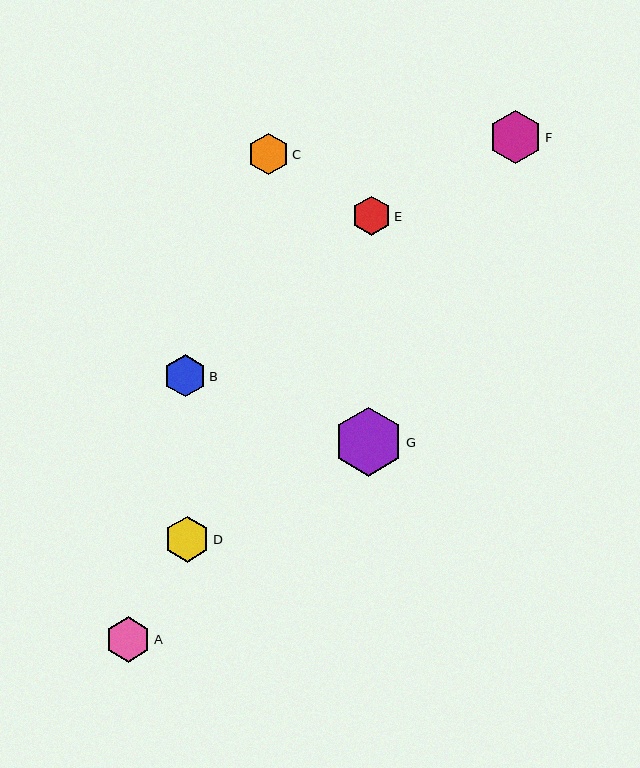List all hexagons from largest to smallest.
From largest to smallest: G, F, D, A, B, C, E.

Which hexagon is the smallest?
Hexagon E is the smallest with a size of approximately 39 pixels.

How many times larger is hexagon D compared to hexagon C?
Hexagon D is approximately 1.1 times the size of hexagon C.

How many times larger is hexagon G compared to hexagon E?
Hexagon G is approximately 1.8 times the size of hexagon E.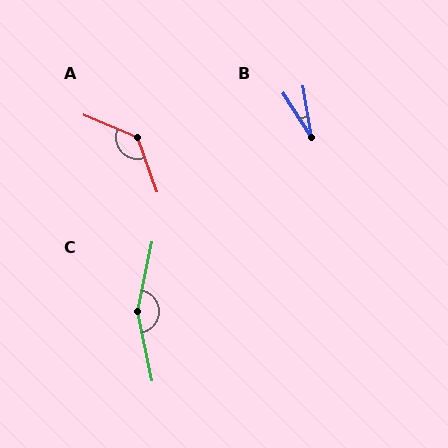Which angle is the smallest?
B, at approximately 24 degrees.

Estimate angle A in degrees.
Approximately 132 degrees.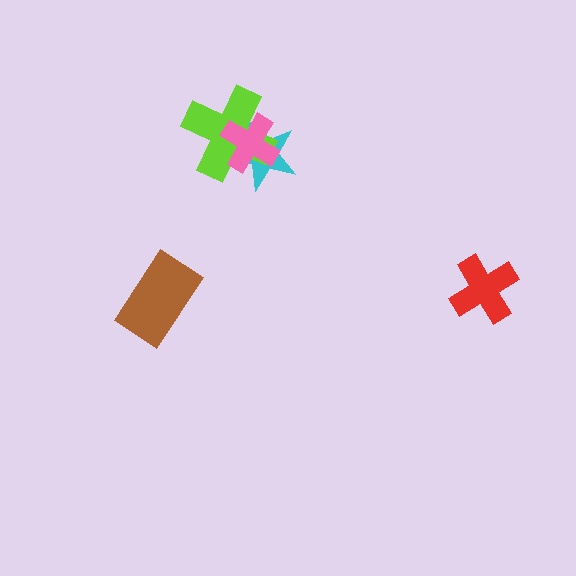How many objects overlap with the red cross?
0 objects overlap with the red cross.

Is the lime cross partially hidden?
Yes, it is partially covered by another shape.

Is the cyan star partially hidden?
Yes, it is partially covered by another shape.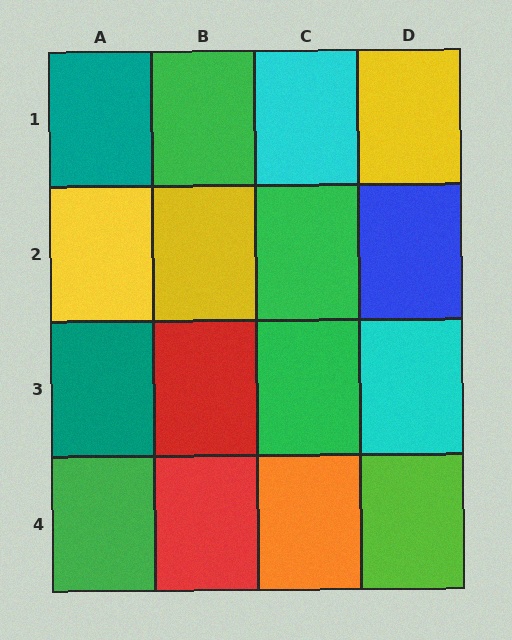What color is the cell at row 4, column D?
Lime.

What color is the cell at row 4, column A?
Green.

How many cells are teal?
2 cells are teal.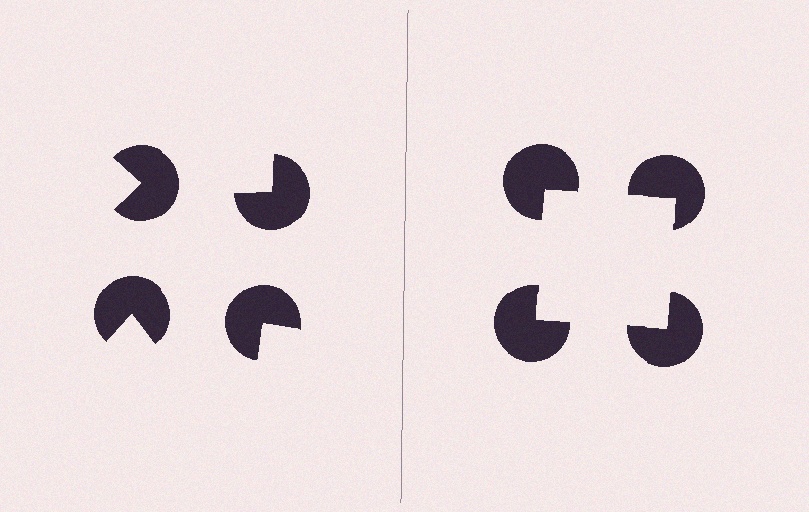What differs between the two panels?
The pac-man discs are positioned identically on both sides; only the wedge orientations differ. On the right they align to a square; on the left they are misaligned.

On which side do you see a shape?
An illusory square appears on the right side. On the left side the wedge cuts are rotated, so no coherent shape forms.